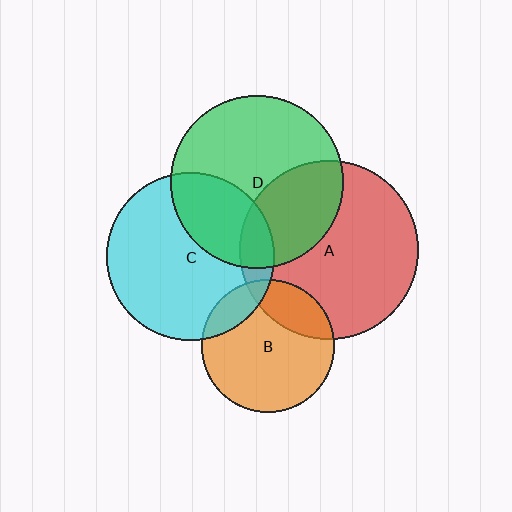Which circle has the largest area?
Circle A (red).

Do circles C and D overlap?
Yes.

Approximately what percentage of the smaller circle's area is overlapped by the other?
Approximately 30%.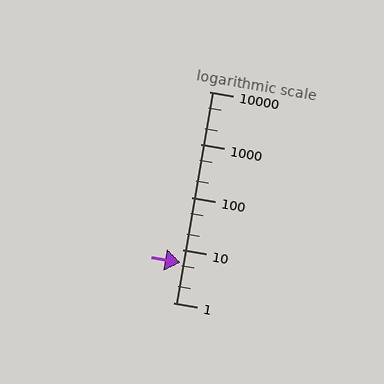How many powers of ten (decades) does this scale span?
The scale spans 4 decades, from 1 to 10000.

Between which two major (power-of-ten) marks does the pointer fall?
The pointer is between 1 and 10.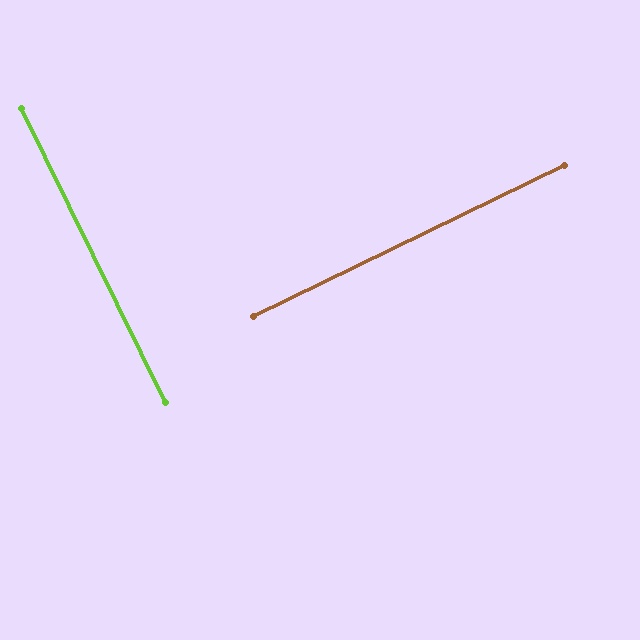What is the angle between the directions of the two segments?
Approximately 90 degrees.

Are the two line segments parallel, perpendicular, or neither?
Perpendicular — they meet at approximately 90°.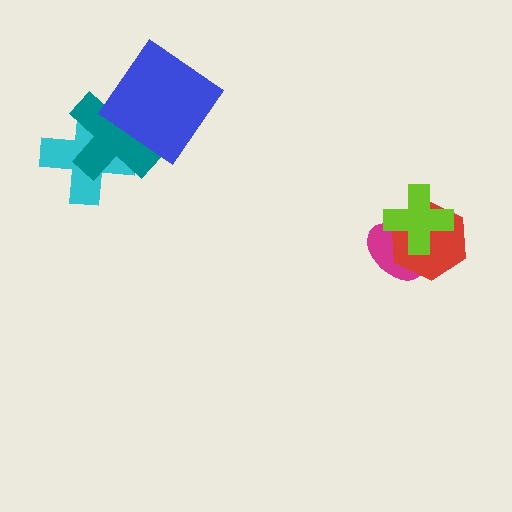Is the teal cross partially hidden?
Yes, it is partially covered by another shape.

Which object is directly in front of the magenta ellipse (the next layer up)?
The red hexagon is directly in front of the magenta ellipse.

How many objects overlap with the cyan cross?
1 object overlaps with the cyan cross.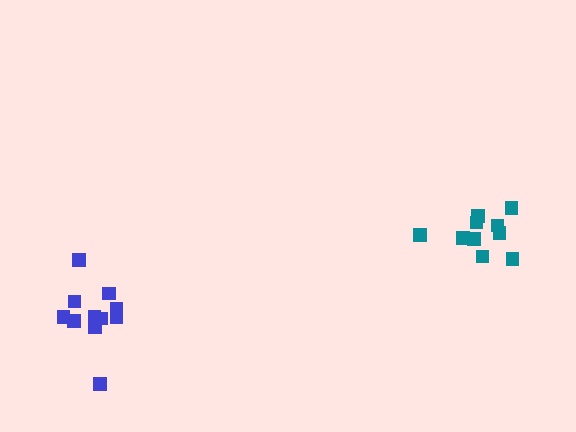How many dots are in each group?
Group 1: 11 dots, Group 2: 10 dots (21 total).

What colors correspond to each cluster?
The clusters are colored: blue, teal.